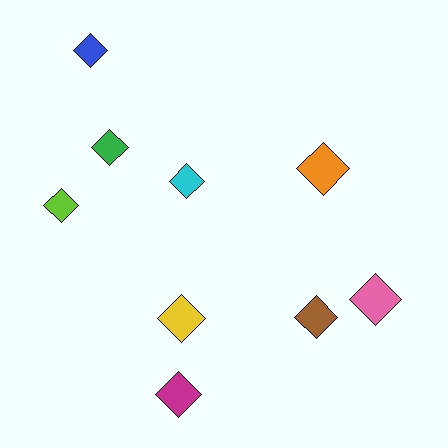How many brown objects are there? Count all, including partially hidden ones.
There is 1 brown object.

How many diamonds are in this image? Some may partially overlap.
There are 9 diamonds.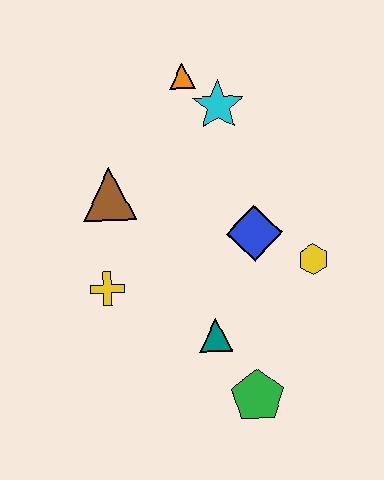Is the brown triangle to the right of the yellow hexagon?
No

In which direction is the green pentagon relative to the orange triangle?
The green pentagon is below the orange triangle.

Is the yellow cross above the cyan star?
No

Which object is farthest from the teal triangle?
The orange triangle is farthest from the teal triangle.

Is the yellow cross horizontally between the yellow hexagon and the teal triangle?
No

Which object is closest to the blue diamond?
The yellow hexagon is closest to the blue diamond.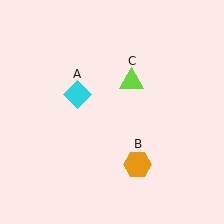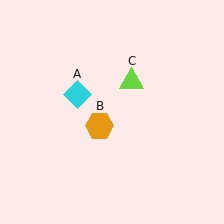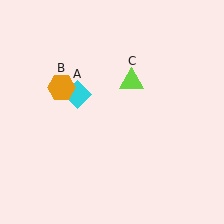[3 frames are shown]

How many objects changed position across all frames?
1 object changed position: orange hexagon (object B).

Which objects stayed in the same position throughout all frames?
Cyan diamond (object A) and lime triangle (object C) remained stationary.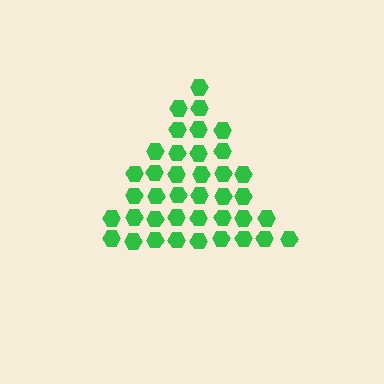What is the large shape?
The large shape is a triangle.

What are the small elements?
The small elements are hexagons.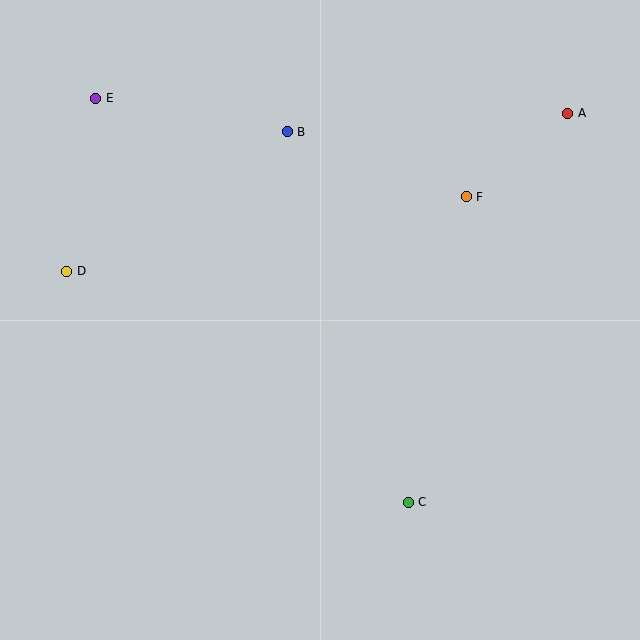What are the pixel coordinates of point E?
Point E is at (96, 98).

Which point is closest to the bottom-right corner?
Point C is closest to the bottom-right corner.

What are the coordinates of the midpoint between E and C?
The midpoint between E and C is at (252, 300).